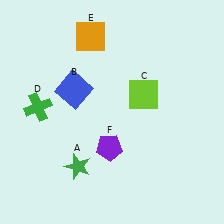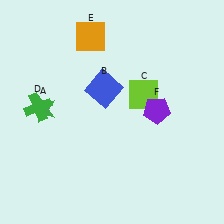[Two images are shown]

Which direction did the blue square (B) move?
The blue square (B) moved right.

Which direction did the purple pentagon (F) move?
The purple pentagon (F) moved right.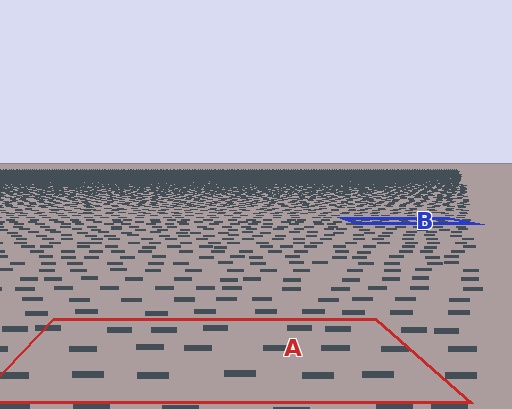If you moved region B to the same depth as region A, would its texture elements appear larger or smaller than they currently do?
They would appear larger. At a closer depth, the same texture elements are projected at a bigger on-screen size.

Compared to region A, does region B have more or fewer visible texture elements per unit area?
Region B has more texture elements per unit area — they are packed more densely because it is farther away.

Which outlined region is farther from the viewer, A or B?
Region B is farther from the viewer — the texture elements inside it appear smaller and more densely packed.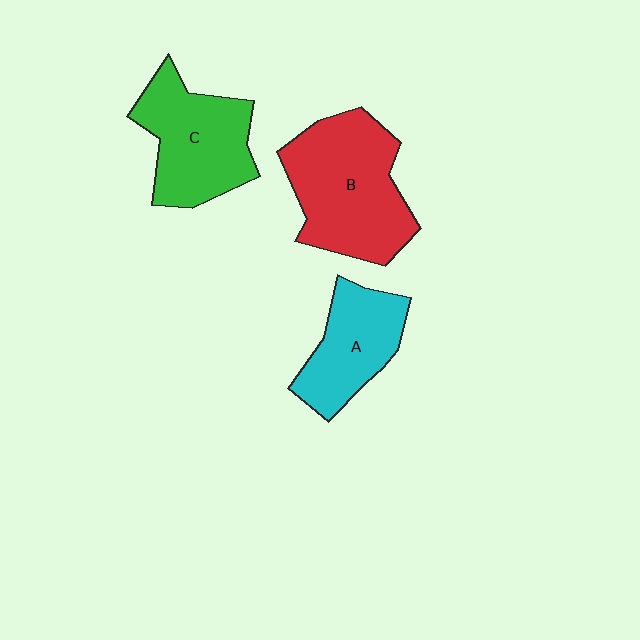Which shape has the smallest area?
Shape A (cyan).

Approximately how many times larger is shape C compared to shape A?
Approximately 1.3 times.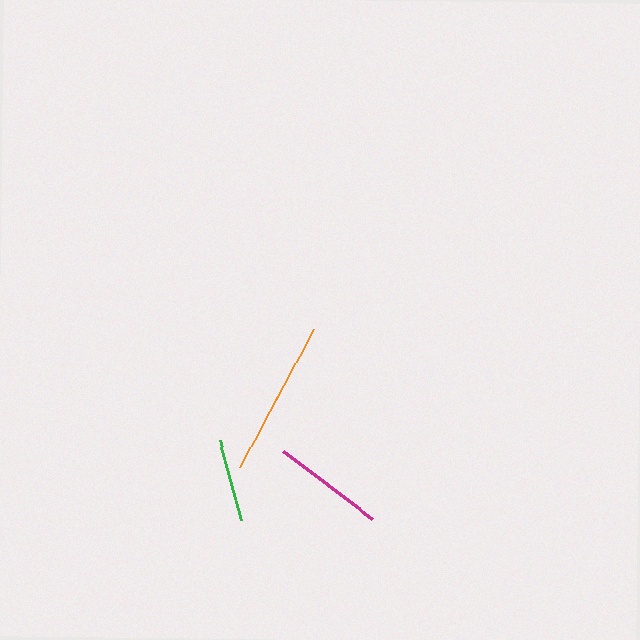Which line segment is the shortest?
The green line is the shortest at approximately 84 pixels.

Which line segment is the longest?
The orange line is the longest at approximately 157 pixels.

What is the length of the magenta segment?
The magenta segment is approximately 112 pixels long.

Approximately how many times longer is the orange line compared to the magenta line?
The orange line is approximately 1.4 times the length of the magenta line.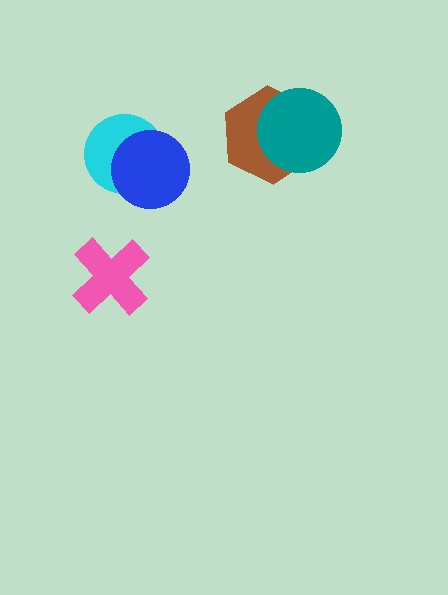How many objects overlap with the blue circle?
1 object overlaps with the blue circle.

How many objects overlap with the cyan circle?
1 object overlaps with the cyan circle.